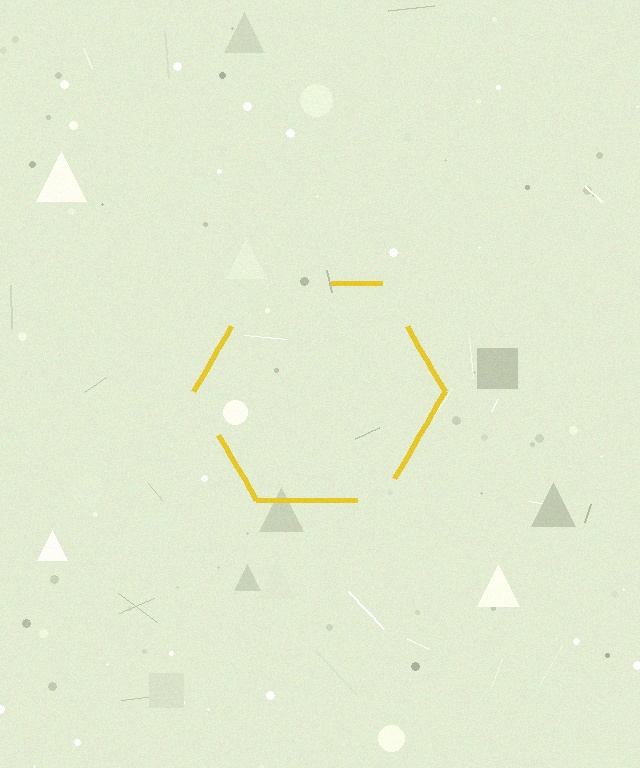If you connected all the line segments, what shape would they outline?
They would outline a hexagon.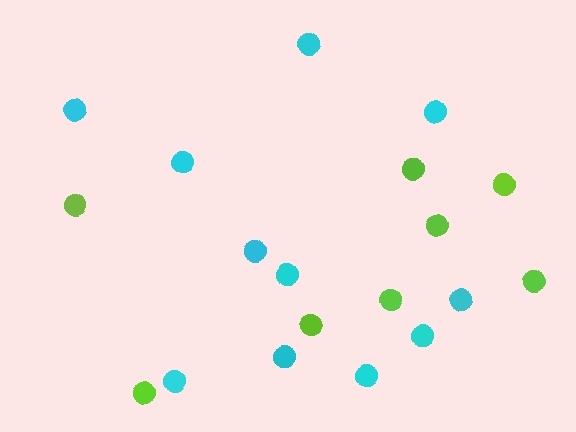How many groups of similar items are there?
There are 2 groups: one group of lime circles (8) and one group of cyan circles (11).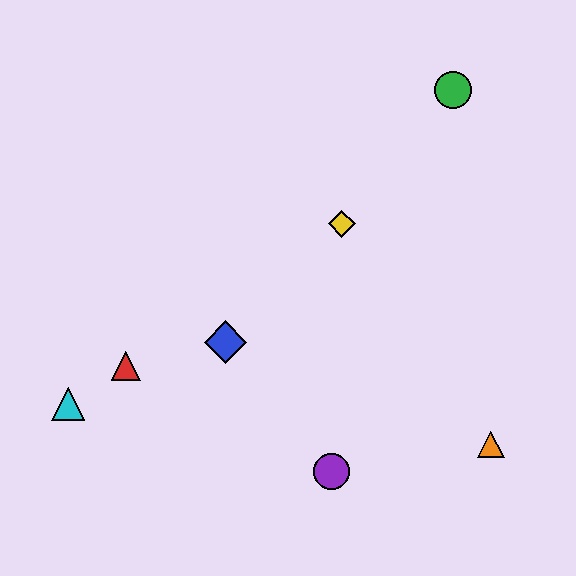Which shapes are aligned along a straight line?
The red triangle, the yellow diamond, the cyan triangle are aligned along a straight line.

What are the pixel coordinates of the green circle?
The green circle is at (453, 90).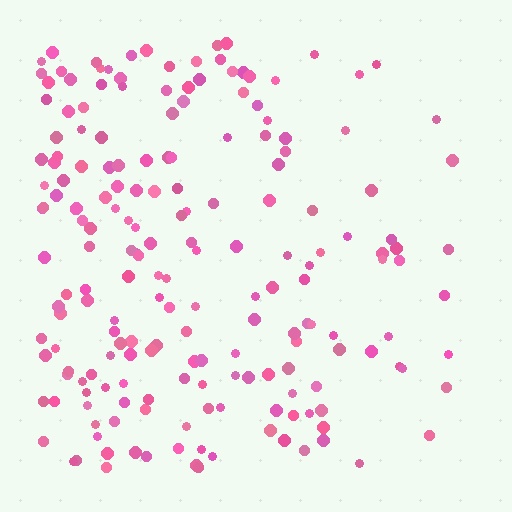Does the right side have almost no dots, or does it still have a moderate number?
Still a moderate number, just noticeably fewer than the left.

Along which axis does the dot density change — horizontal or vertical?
Horizontal.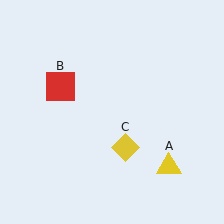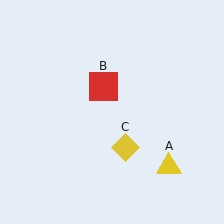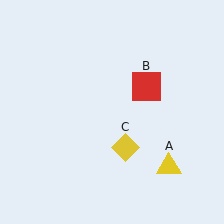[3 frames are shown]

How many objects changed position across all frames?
1 object changed position: red square (object B).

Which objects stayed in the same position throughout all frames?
Yellow triangle (object A) and yellow diamond (object C) remained stationary.